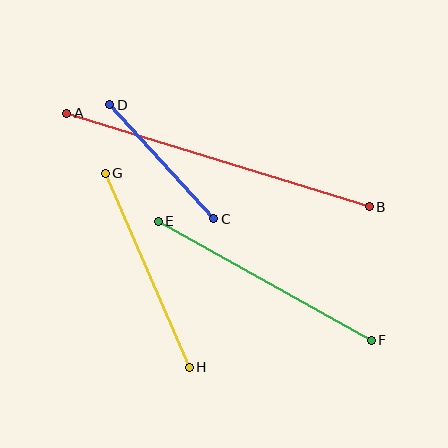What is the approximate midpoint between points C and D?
The midpoint is at approximately (162, 162) pixels.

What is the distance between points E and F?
The distance is approximately 244 pixels.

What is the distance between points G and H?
The distance is approximately 211 pixels.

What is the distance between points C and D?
The distance is approximately 155 pixels.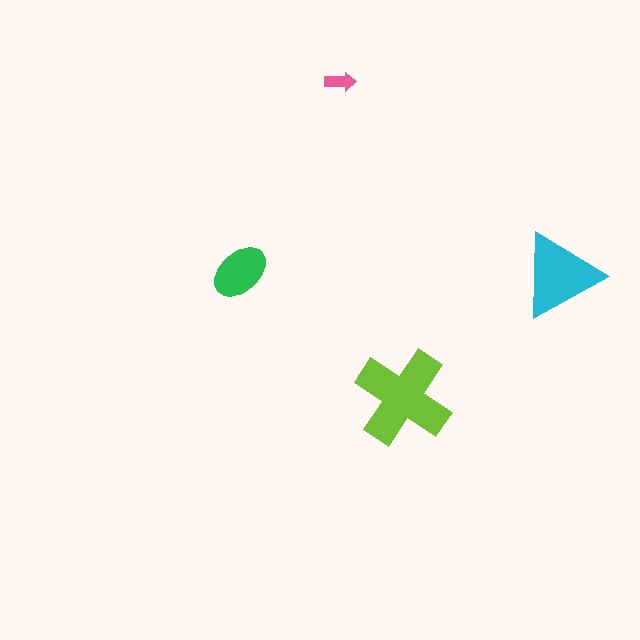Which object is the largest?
The lime cross.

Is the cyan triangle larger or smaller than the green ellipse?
Larger.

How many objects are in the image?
There are 4 objects in the image.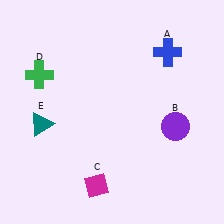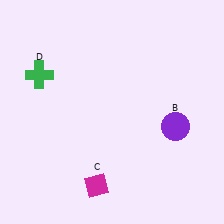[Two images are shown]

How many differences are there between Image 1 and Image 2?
There are 2 differences between the two images.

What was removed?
The teal triangle (E), the blue cross (A) were removed in Image 2.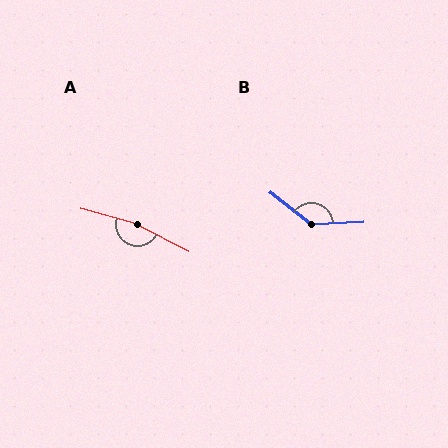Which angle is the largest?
A, at approximately 168 degrees.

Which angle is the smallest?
B, at approximately 139 degrees.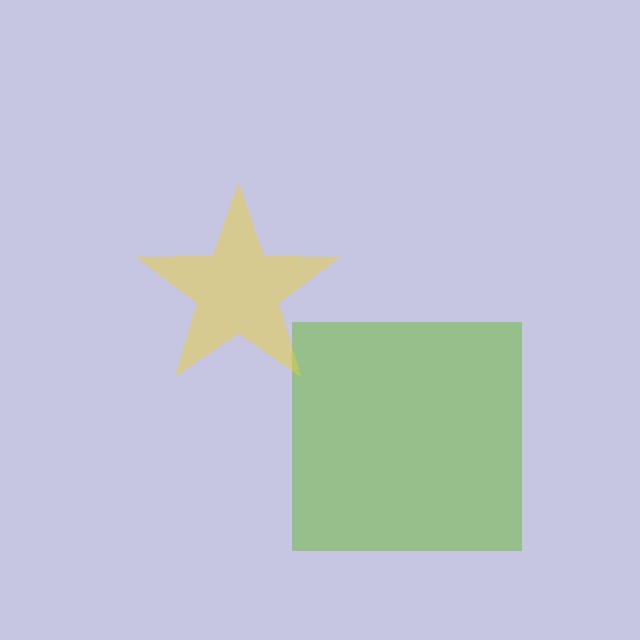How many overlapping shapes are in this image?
There are 2 overlapping shapes in the image.